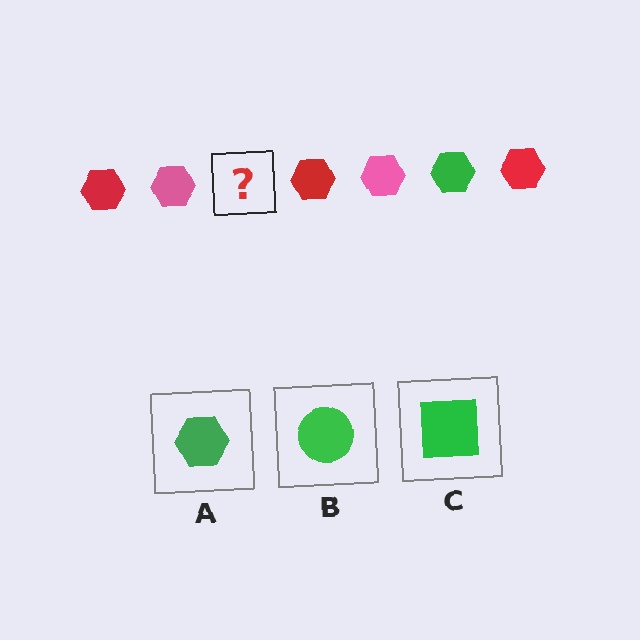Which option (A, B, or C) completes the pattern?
A.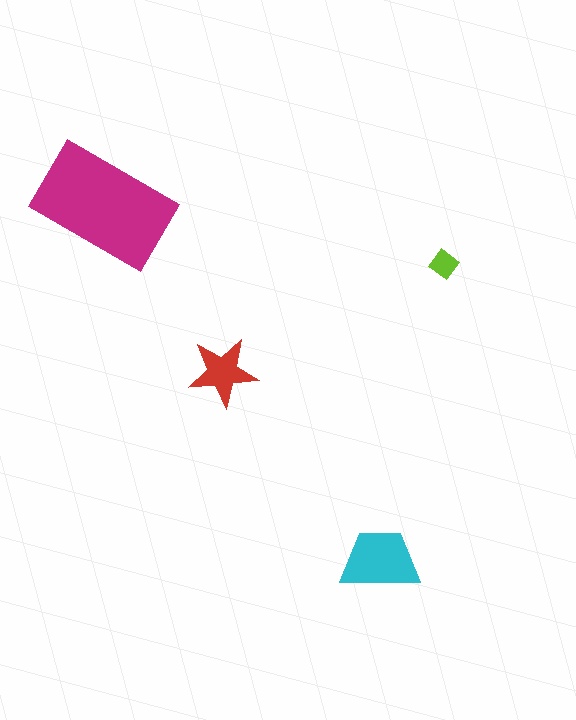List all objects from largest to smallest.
The magenta rectangle, the cyan trapezoid, the red star, the lime diamond.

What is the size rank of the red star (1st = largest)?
3rd.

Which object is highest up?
The magenta rectangle is topmost.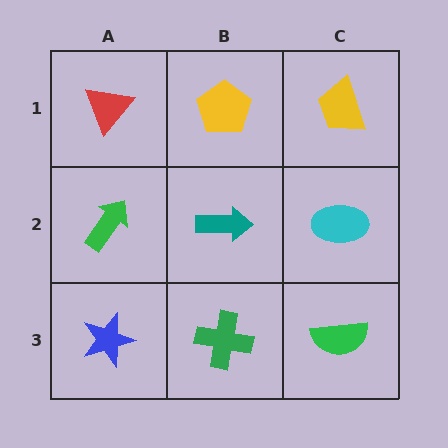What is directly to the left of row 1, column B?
A red triangle.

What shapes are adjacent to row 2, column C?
A yellow trapezoid (row 1, column C), a green semicircle (row 3, column C), a teal arrow (row 2, column B).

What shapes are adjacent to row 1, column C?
A cyan ellipse (row 2, column C), a yellow pentagon (row 1, column B).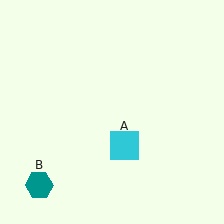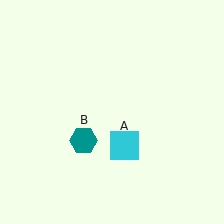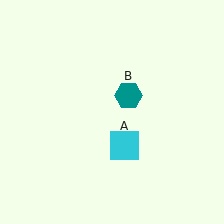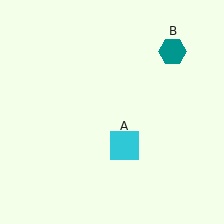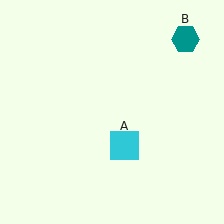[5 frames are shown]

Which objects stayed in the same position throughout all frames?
Cyan square (object A) remained stationary.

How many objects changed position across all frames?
1 object changed position: teal hexagon (object B).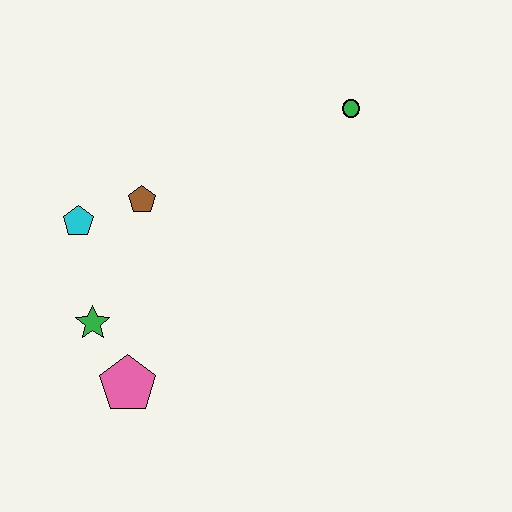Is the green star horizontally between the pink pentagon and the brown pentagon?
No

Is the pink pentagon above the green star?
No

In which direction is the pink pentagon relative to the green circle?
The pink pentagon is below the green circle.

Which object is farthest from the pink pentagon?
The green circle is farthest from the pink pentagon.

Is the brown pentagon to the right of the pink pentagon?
Yes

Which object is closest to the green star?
The pink pentagon is closest to the green star.